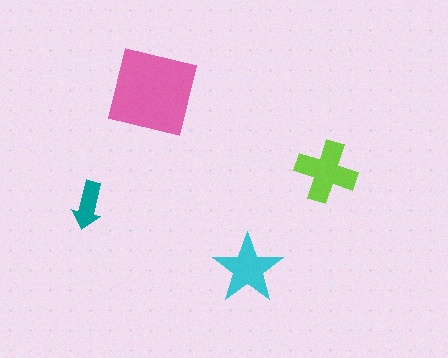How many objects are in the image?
There are 4 objects in the image.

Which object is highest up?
The pink square is topmost.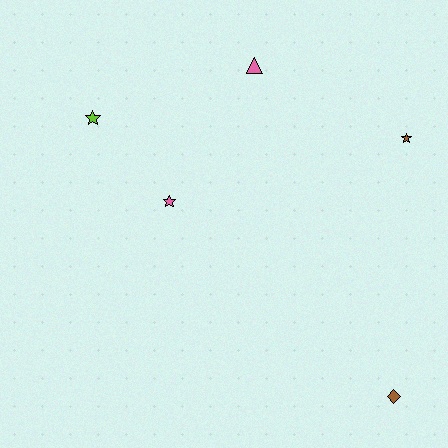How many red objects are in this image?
There are no red objects.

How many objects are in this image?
There are 5 objects.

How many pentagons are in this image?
There are no pentagons.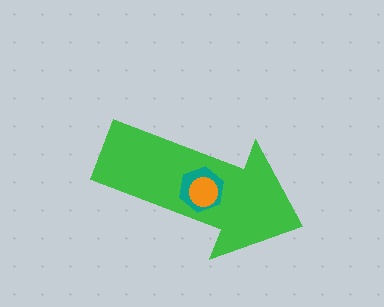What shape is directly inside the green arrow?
The teal hexagon.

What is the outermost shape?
The green arrow.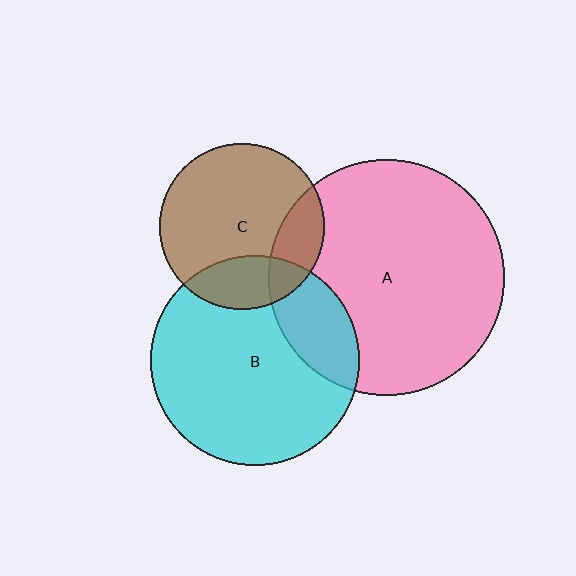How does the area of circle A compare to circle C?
Approximately 2.0 times.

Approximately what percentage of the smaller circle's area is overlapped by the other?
Approximately 20%.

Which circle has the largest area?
Circle A (pink).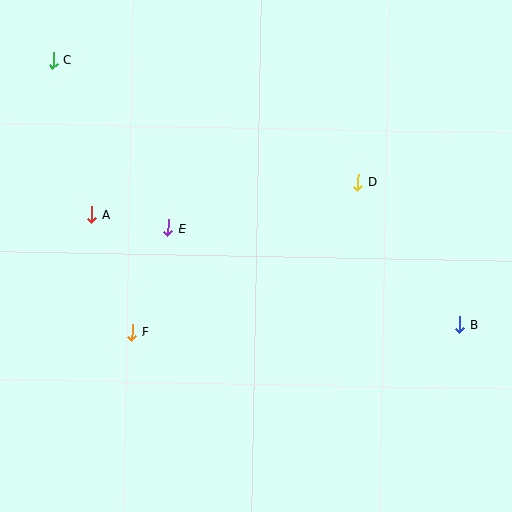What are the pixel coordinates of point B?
Point B is at (459, 325).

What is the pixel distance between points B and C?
The distance between B and C is 485 pixels.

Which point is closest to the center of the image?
Point E at (168, 228) is closest to the center.